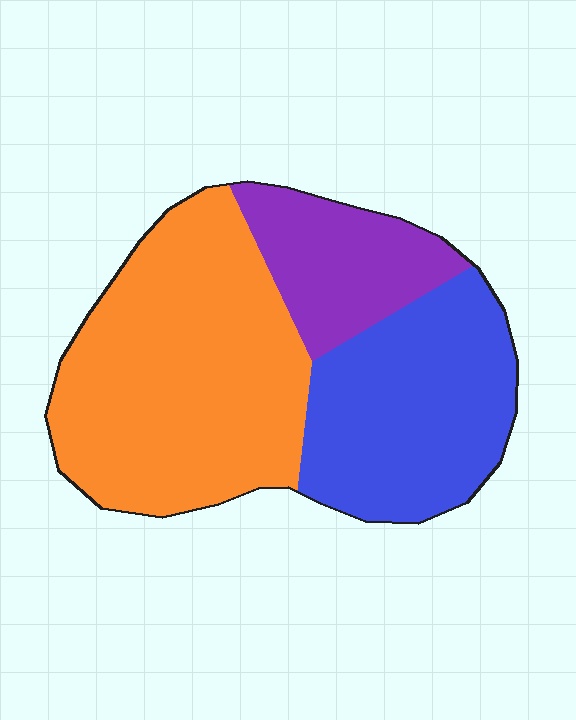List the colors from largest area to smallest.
From largest to smallest: orange, blue, purple.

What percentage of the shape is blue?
Blue takes up about one third (1/3) of the shape.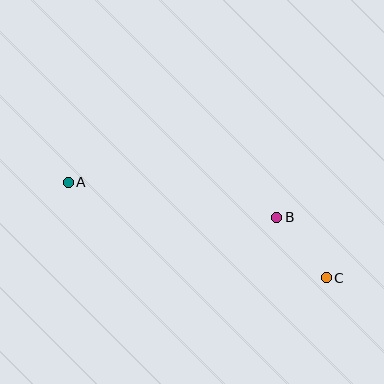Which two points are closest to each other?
Points B and C are closest to each other.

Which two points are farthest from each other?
Points A and C are farthest from each other.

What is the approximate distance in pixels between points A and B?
The distance between A and B is approximately 211 pixels.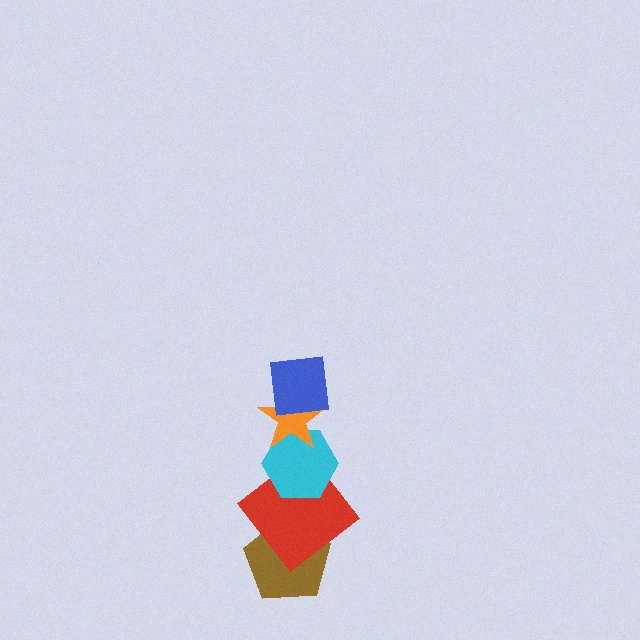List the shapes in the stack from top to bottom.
From top to bottom: the blue square, the orange star, the cyan hexagon, the red diamond, the brown pentagon.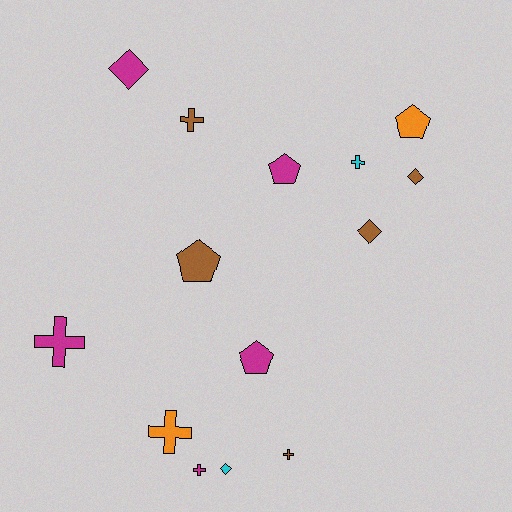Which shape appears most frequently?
Cross, with 6 objects.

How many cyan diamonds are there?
There is 1 cyan diamond.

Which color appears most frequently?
Magenta, with 5 objects.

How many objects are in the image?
There are 14 objects.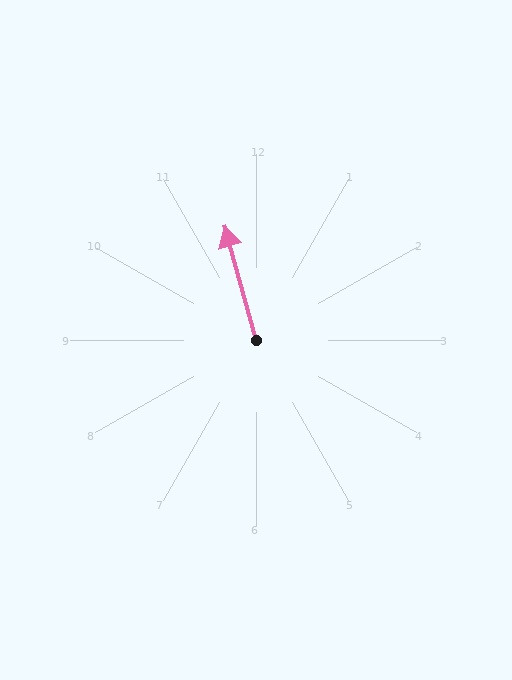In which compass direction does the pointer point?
North.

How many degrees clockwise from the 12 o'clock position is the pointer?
Approximately 345 degrees.